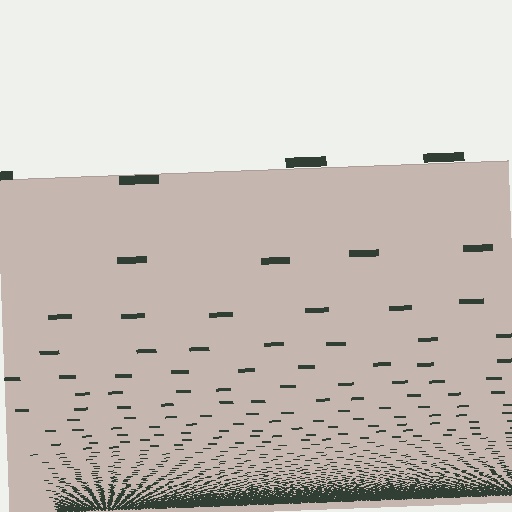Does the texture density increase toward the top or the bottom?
Density increases toward the bottom.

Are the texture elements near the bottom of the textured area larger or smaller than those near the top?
Smaller. The gradient is inverted — elements near the bottom are smaller and denser.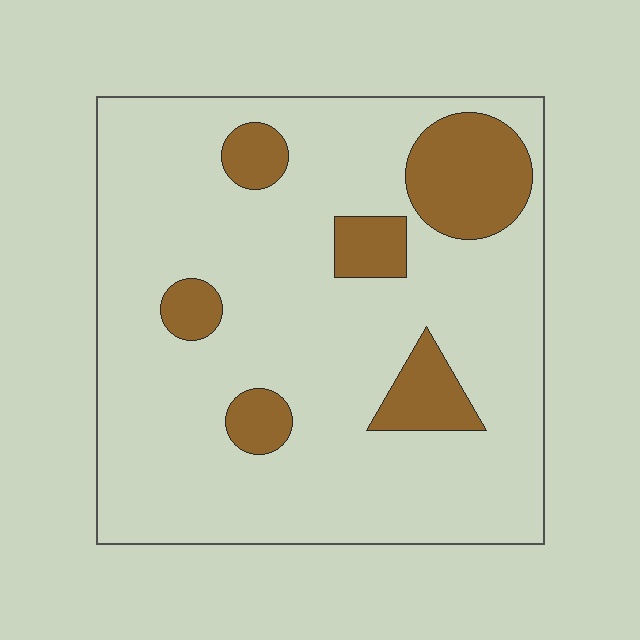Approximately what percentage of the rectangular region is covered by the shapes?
Approximately 15%.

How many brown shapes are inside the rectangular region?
6.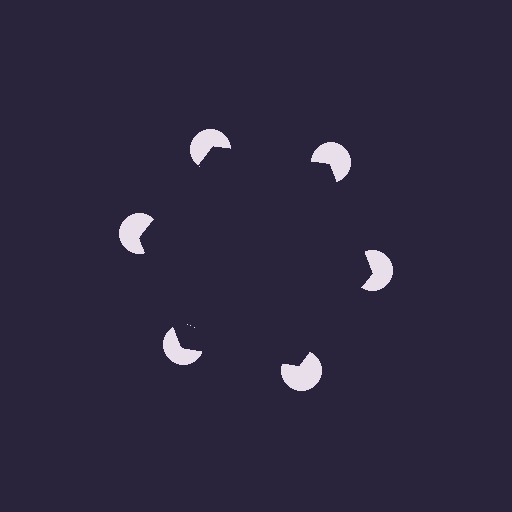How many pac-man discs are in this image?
There are 6 — one at each vertex of the illusory hexagon.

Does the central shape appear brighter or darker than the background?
It typically appears slightly darker than the background, even though no actual brightness change is drawn.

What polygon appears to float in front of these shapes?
An illusory hexagon — its edges are inferred from the aligned wedge cuts in the pac-man discs, not physically drawn.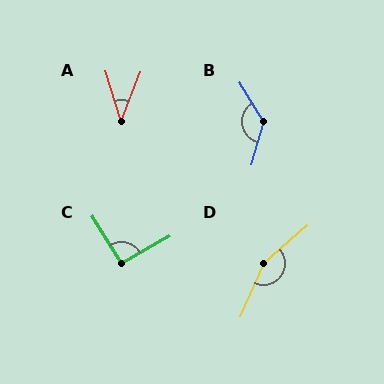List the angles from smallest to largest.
A (39°), C (92°), B (132°), D (155°).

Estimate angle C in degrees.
Approximately 92 degrees.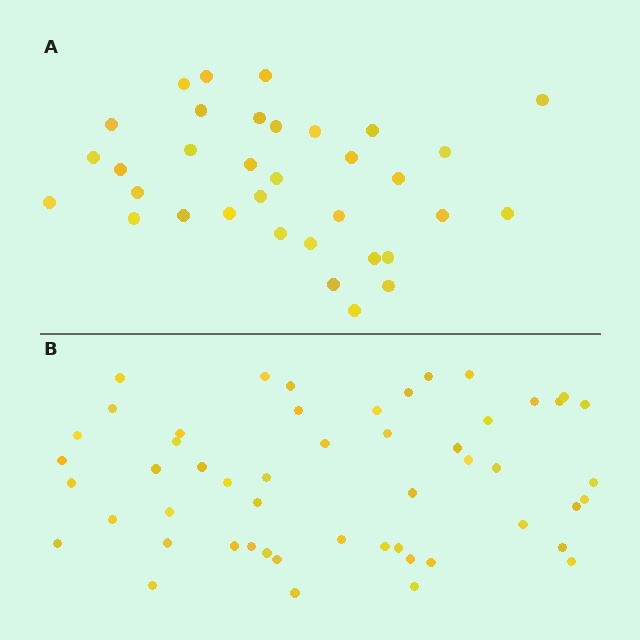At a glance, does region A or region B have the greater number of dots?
Region B (the bottom region) has more dots.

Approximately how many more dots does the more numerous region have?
Region B has approximately 20 more dots than region A.